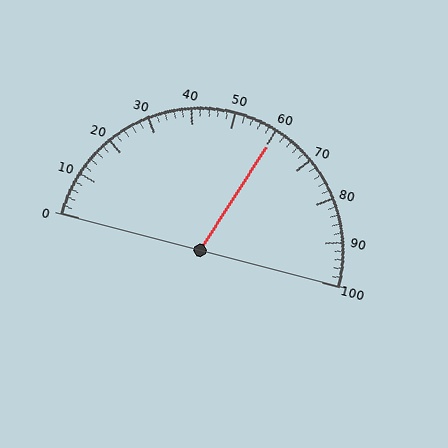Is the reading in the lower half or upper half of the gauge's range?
The reading is in the upper half of the range (0 to 100).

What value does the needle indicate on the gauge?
The needle indicates approximately 60.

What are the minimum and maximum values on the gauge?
The gauge ranges from 0 to 100.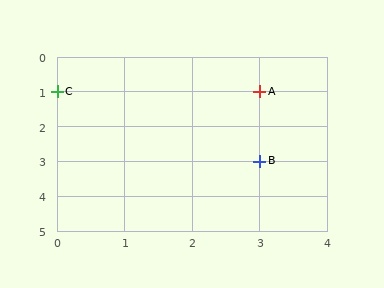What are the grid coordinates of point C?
Point C is at grid coordinates (0, 1).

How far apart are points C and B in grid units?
Points C and B are 3 columns and 2 rows apart (about 3.6 grid units diagonally).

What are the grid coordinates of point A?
Point A is at grid coordinates (3, 1).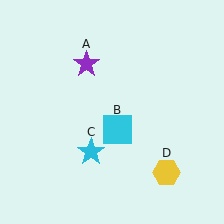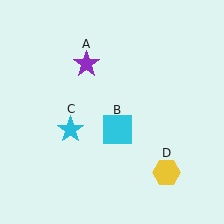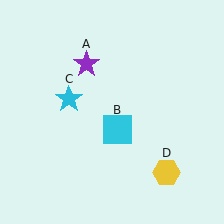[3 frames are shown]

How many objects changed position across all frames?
1 object changed position: cyan star (object C).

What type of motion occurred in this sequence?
The cyan star (object C) rotated clockwise around the center of the scene.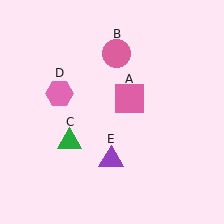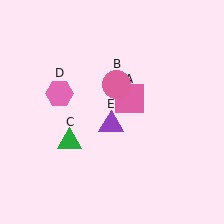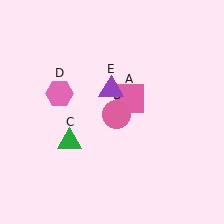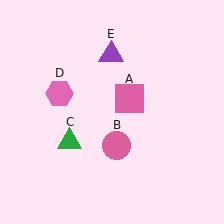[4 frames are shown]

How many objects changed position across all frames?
2 objects changed position: pink circle (object B), purple triangle (object E).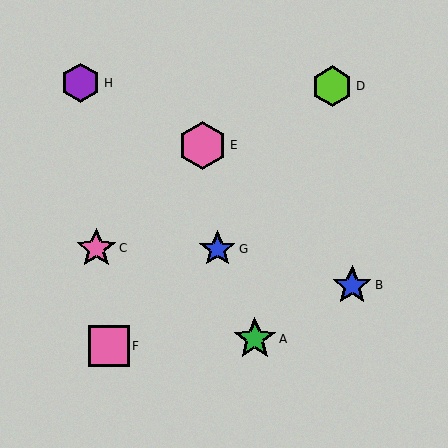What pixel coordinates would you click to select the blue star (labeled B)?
Click at (352, 285) to select the blue star B.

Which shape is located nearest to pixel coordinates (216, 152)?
The pink hexagon (labeled E) at (203, 145) is nearest to that location.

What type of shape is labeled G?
Shape G is a blue star.